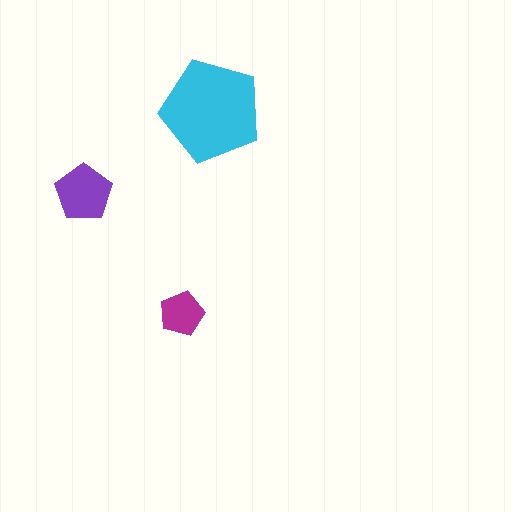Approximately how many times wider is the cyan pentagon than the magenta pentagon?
About 2.5 times wider.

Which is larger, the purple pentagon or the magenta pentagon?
The purple one.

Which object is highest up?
The cyan pentagon is topmost.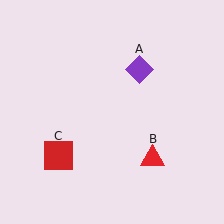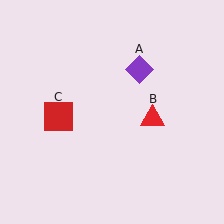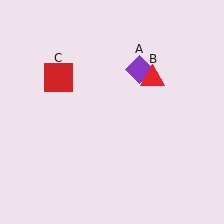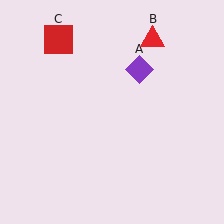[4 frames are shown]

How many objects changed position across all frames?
2 objects changed position: red triangle (object B), red square (object C).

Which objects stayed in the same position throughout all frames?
Purple diamond (object A) remained stationary.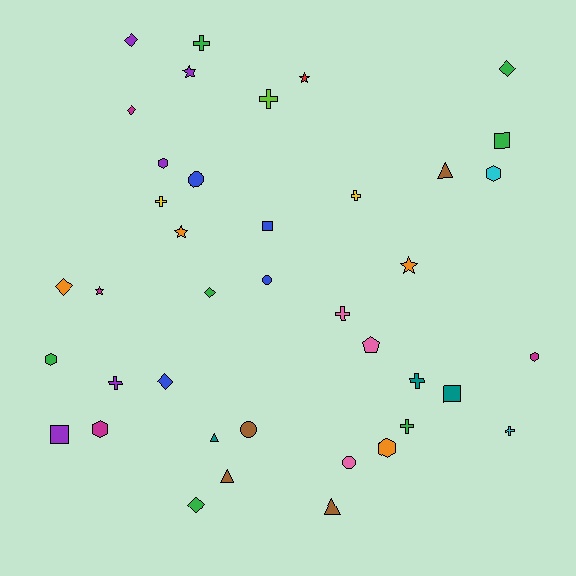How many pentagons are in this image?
There is 1 pentagon.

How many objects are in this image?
There are 40 objects.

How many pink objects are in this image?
There are 3 pink objects.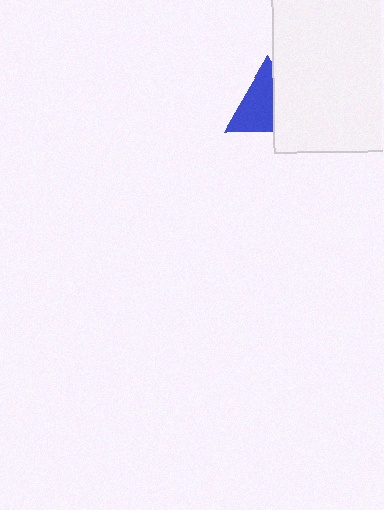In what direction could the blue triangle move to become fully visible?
The blue triangle could move left. That would shift it out from behind the white rectangle entirely.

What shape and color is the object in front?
The object in front is a white rectangle.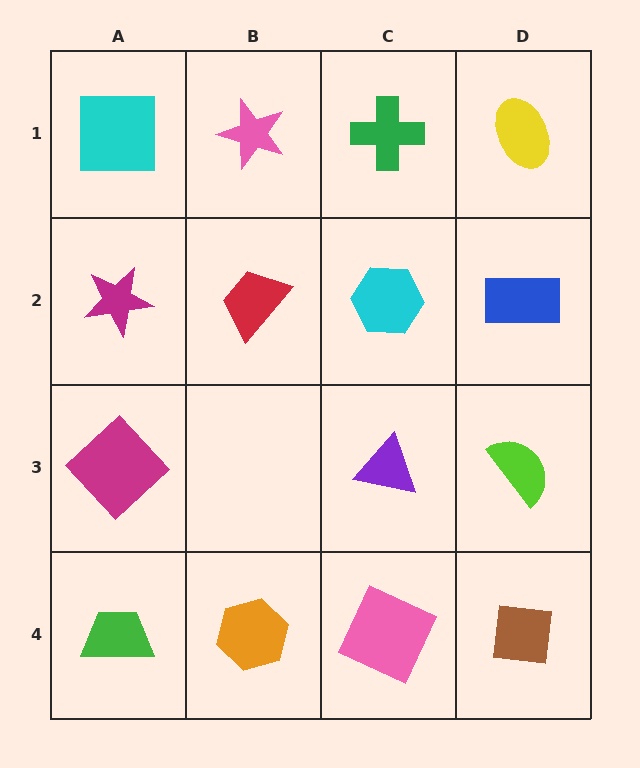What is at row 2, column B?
A red trapezoid.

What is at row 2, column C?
A cyan hexagon.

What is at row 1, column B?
A pink star.